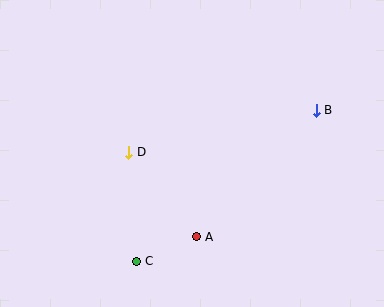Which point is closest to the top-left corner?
Point D is closest to the top-left corner.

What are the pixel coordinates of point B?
Point B is at (316, 110).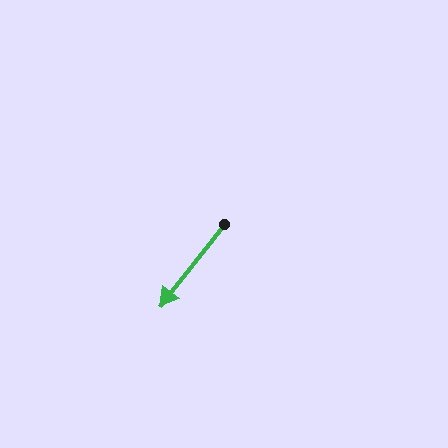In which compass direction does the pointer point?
Southwest.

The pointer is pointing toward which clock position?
Roughly 7 o'clock.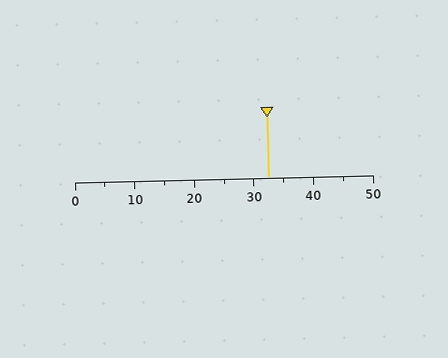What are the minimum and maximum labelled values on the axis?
The axis runs from 0 to 50.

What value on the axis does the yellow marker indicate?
The marker indicates approximately 32.5.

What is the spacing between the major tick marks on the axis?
The major ticks are spaced 10 apart.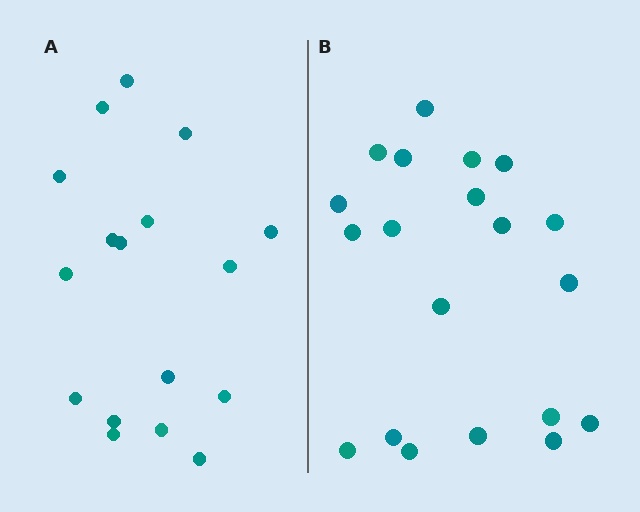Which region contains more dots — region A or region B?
Region B (the right region) has more dots.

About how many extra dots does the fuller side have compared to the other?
Region B has just a few more — roughly 2 or 3 more dots than region A.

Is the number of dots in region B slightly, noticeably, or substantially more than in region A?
Region B has only slightly more — the two regions are fairly close. The ratio is roughly 1.2 to 1.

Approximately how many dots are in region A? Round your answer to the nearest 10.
About 20 dots. (The exact count is 17, which rounds to 20.)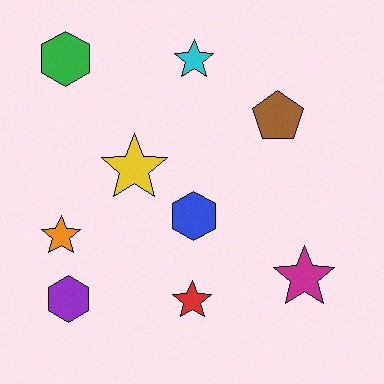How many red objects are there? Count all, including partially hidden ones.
There is 1 red object.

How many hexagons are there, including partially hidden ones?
There are 3 hexagons.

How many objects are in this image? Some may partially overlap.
There are 9 objects.